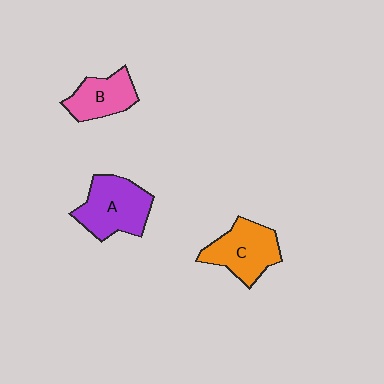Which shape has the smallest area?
Shape B (pink).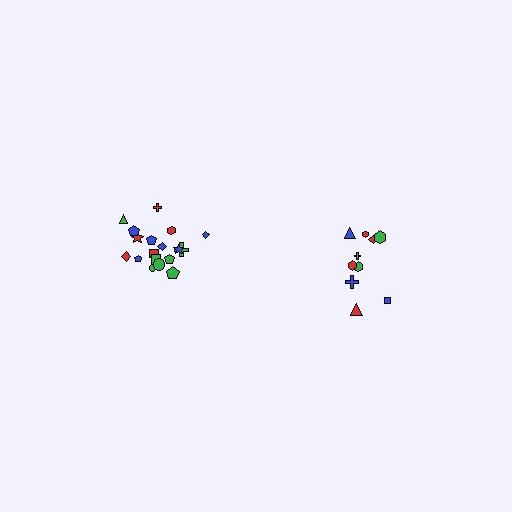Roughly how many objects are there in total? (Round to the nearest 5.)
Roughly 30 objects in total.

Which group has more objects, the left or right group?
The left group.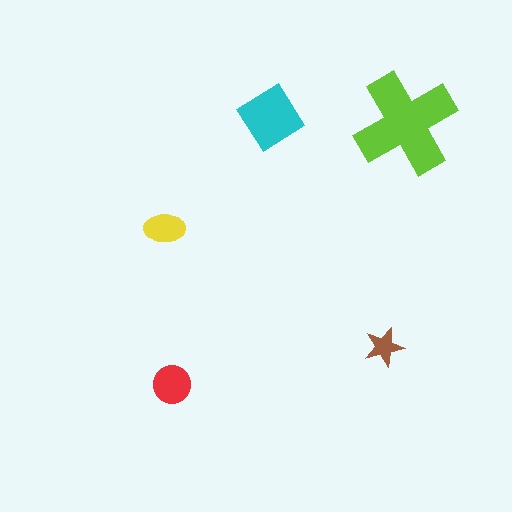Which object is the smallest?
The brown star.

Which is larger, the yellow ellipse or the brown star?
The yellow ellipse.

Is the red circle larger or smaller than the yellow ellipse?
Larger.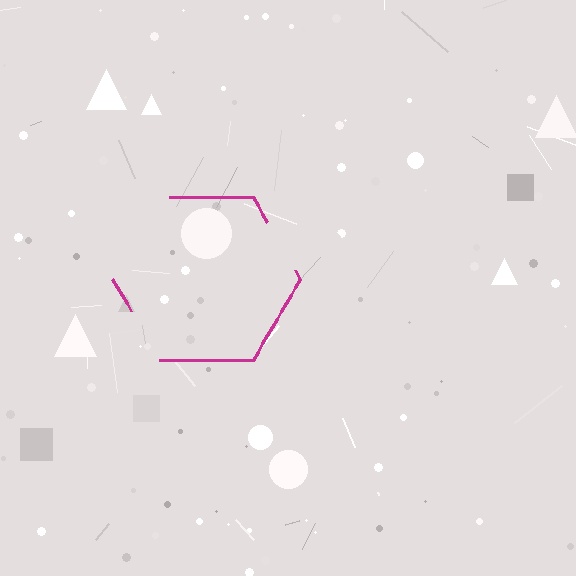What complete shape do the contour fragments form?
The contour fragments form a hexagon.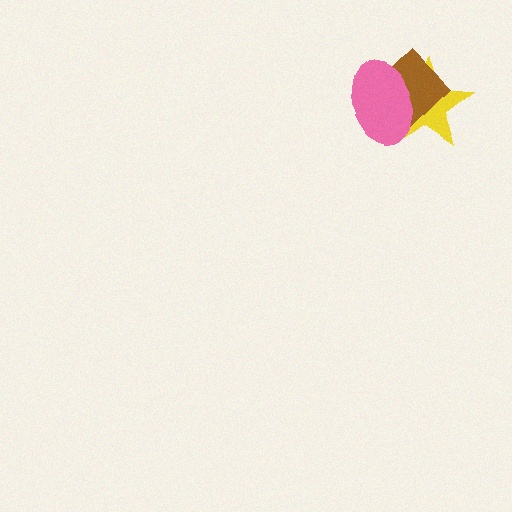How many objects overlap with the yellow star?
2 objects overlap with the yellow star.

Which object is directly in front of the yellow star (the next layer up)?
The brown diamond is directly in front of the yellow star.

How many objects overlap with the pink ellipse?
2 objects overlap with the pink ellipse.